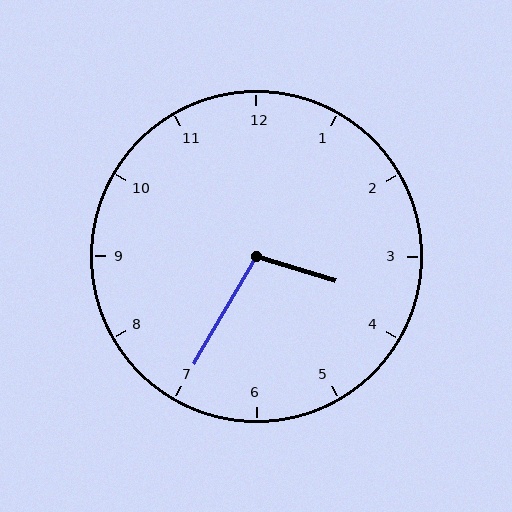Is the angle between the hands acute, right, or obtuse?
It is obtuse.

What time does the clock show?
3:35.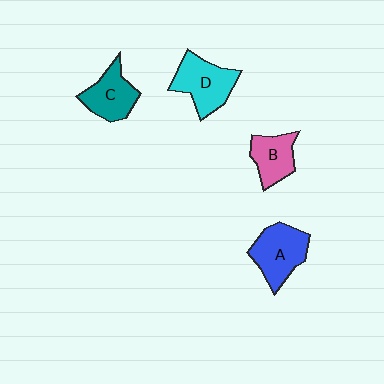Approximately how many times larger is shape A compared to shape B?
Approximately 1.4 times.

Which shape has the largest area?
Shape D (cyan).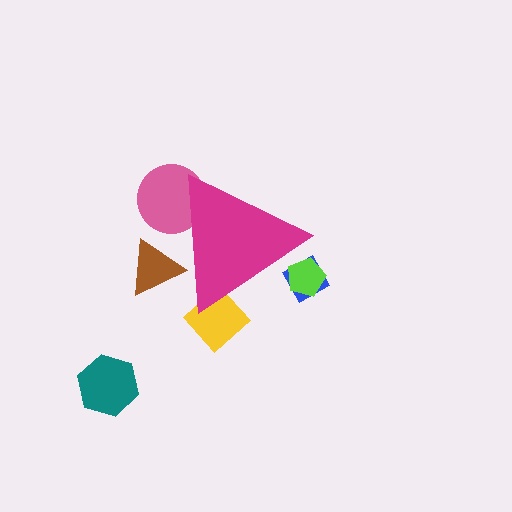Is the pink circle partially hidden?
Yes, the pink circle is partially hidden behind the magenta triangle.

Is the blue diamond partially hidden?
Yes, the blue diamond is partially hidden behind the magenta triangle.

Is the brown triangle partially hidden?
Yes, the brown triangle is partially hidden behind the magenta triangle.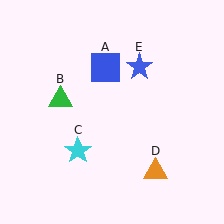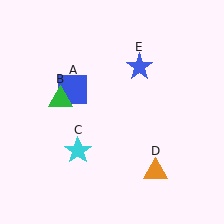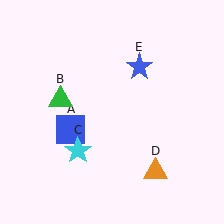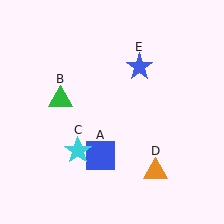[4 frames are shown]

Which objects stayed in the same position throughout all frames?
Green triangle (object B) and cyan star (object C) and orange triangle (object D) and blue star (object E) remained stationary.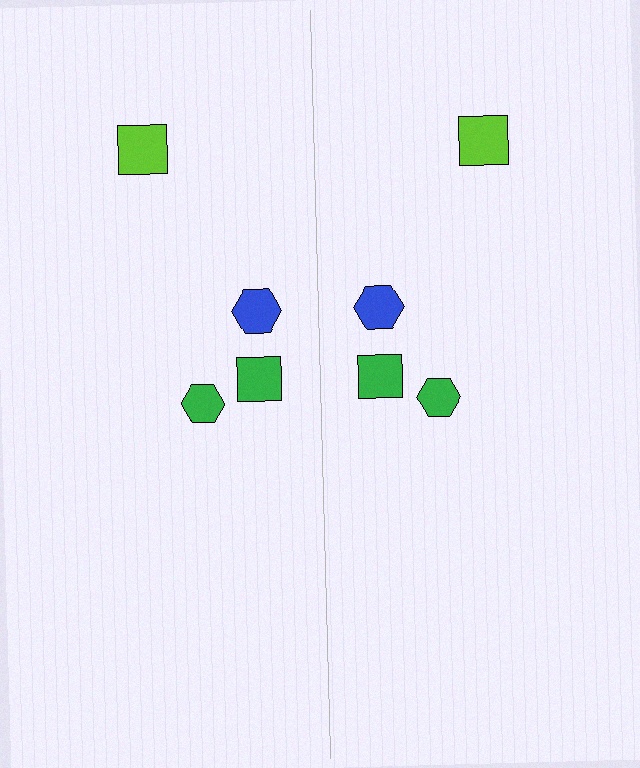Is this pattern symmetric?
Yes, this pattern has bilateral (reflection) symmetry.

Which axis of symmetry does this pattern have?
The pattern has a vertical axis of symmetry running through the center of the image.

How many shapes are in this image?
There are 8 shapes in this image.